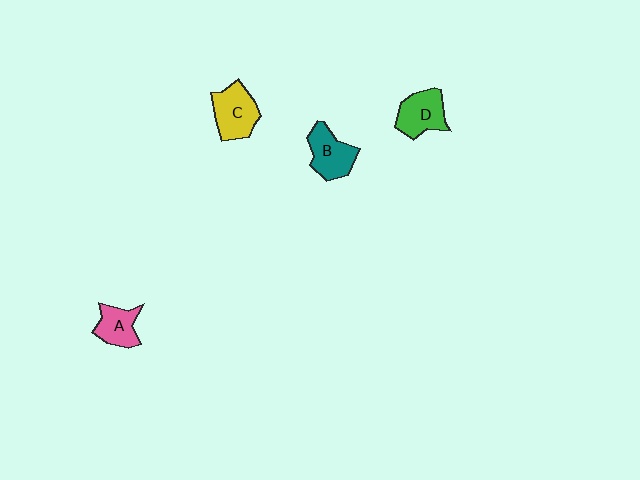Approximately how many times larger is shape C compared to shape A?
Approximately 1.4 times.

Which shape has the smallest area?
Shape A (pink).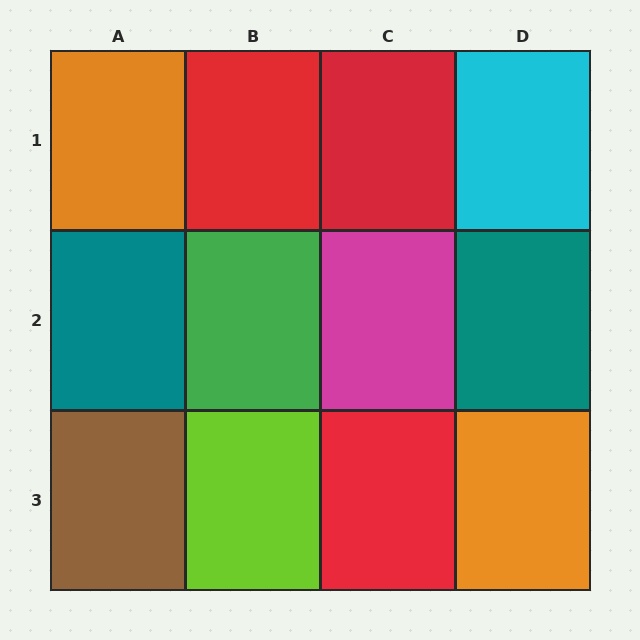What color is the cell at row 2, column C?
Magenta.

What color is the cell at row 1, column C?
Red.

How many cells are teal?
2 cells are teal.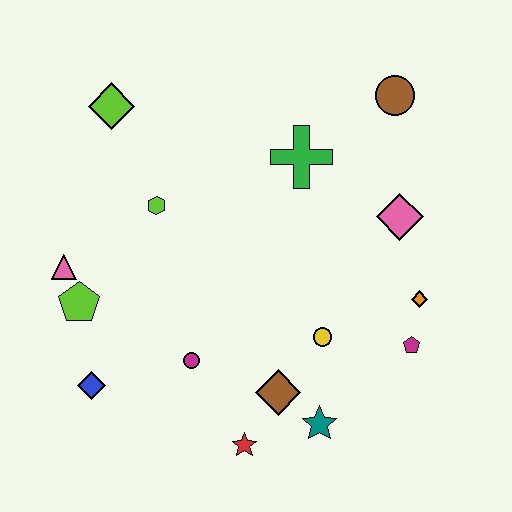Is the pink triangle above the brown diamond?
Yes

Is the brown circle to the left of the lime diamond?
No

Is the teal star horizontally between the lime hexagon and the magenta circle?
No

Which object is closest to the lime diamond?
The lime hexagon is closest to the lime diamond.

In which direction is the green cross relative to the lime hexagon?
The green cross is to the right of the lime hexagon.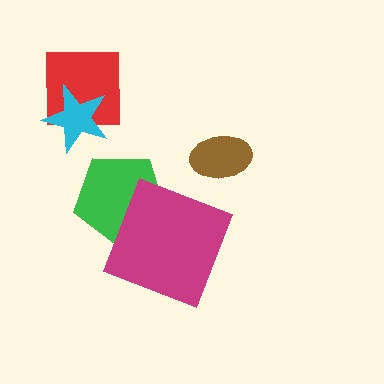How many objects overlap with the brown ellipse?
0 objects overlap with the brown ellipse.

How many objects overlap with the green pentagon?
1 object overlaps with the green pentagon.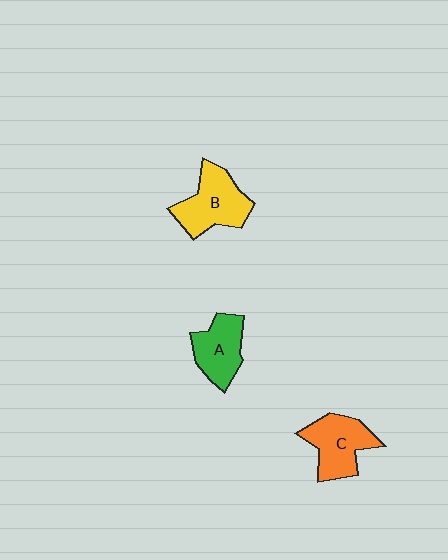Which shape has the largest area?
Shape B (yellow).